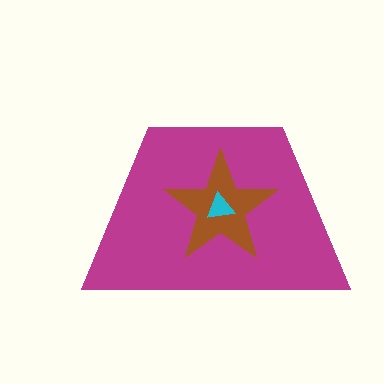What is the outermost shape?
The magenta trapezoid.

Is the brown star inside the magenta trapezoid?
Yes.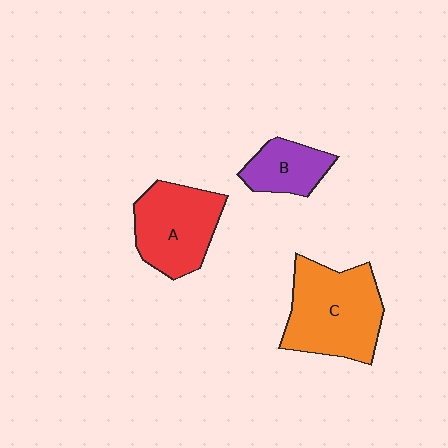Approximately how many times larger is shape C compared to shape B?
Approximately 2.1 times.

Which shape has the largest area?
Shape C (orange).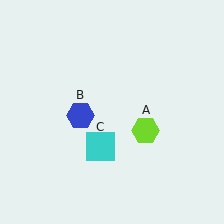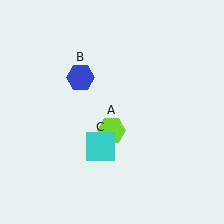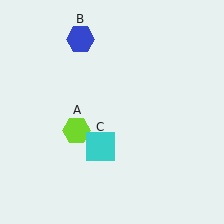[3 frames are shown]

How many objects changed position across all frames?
2 objects changed position: lime hexagon (object A), blue hexagon (object B).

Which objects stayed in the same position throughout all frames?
Cyan square (object C) remained stationary.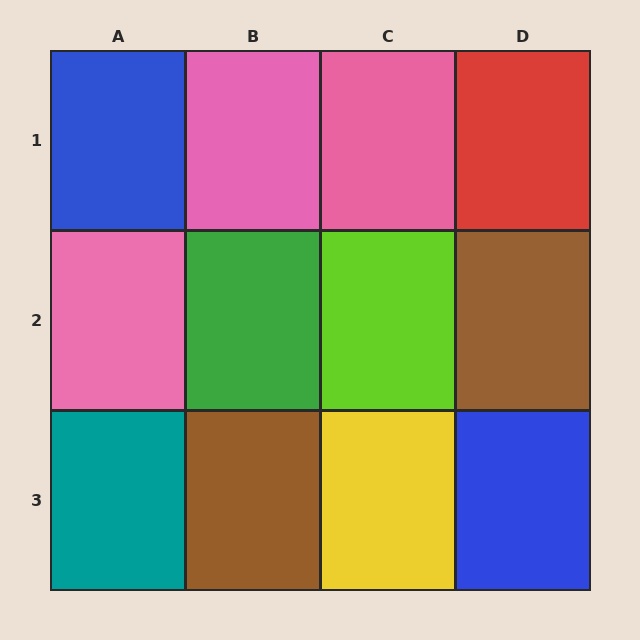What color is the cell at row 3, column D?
Blue.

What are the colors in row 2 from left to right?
Pink, green, lime, brown.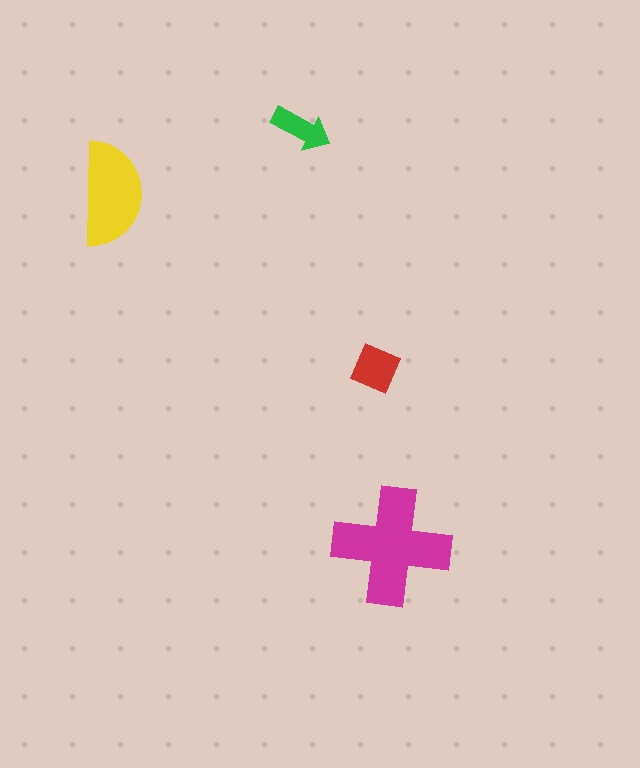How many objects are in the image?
There are 4 objects in the image.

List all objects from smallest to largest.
The green arrow, the red diamond, the yellow semicircle, the magenta cross.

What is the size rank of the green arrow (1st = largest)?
4th.